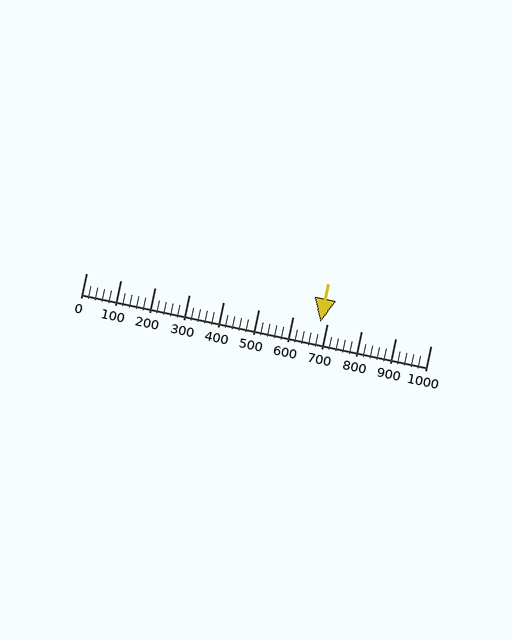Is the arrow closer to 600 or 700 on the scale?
The arrow is closer to 700.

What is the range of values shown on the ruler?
The ruler shows values from 0 to 1000.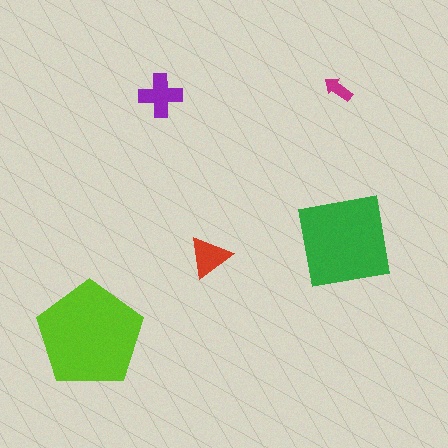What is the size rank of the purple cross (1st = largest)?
3rd.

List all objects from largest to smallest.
The lime pentagon, the green square, the purple cross, the red triangle, the magenta arrow.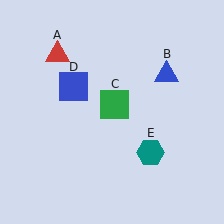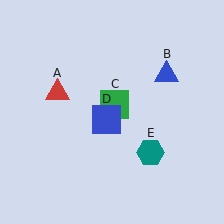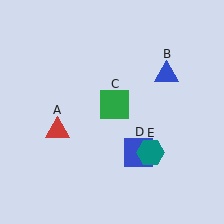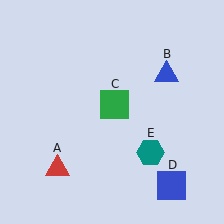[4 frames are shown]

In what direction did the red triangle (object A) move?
The red triangle (object A) moved down.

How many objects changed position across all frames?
2 objects changed position: red triangle (object A), blue square (object D).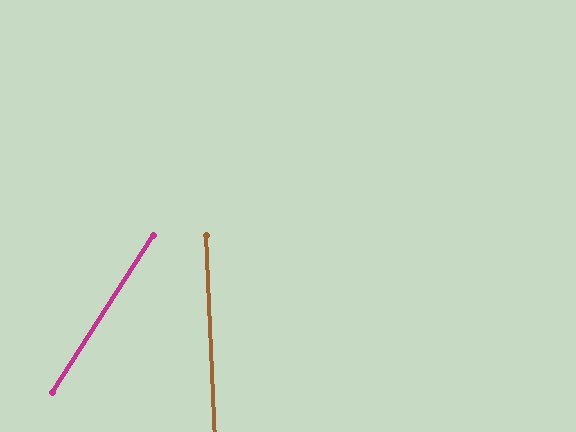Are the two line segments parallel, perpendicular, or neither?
Neither parallel nor perpendicular — they differ by about 35°.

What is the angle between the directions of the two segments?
Approximately 35 degrees.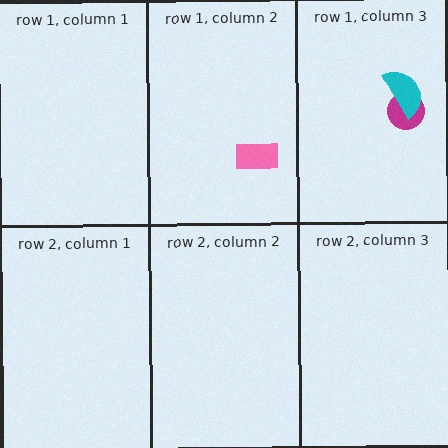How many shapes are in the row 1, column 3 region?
2.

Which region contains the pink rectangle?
The row 1, column 2 region.